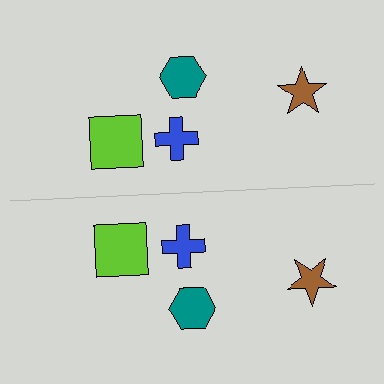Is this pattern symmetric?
Yes, this pattern has bilateral (reflection) symmetry.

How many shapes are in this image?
There are 8 shapes in this image.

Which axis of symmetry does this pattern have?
The pattern has a horizontal axis of symmetry running through the center of the image.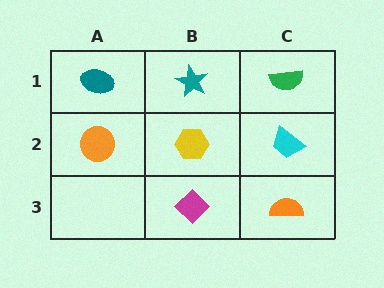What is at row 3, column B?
A magenta diamond.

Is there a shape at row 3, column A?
No, that cell is empty.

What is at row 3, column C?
An orange semicircle.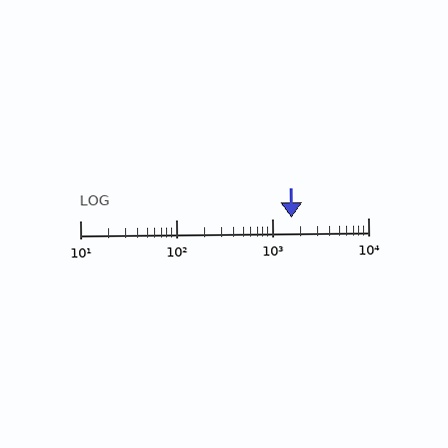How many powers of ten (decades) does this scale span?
The scale spans 3 decades, from 10 to 10000.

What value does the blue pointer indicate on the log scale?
The pointer indicates approximately 1600.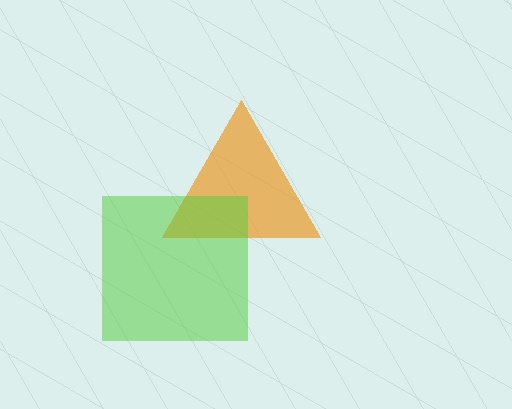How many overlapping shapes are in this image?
There are 2 overlapping shapes in the image.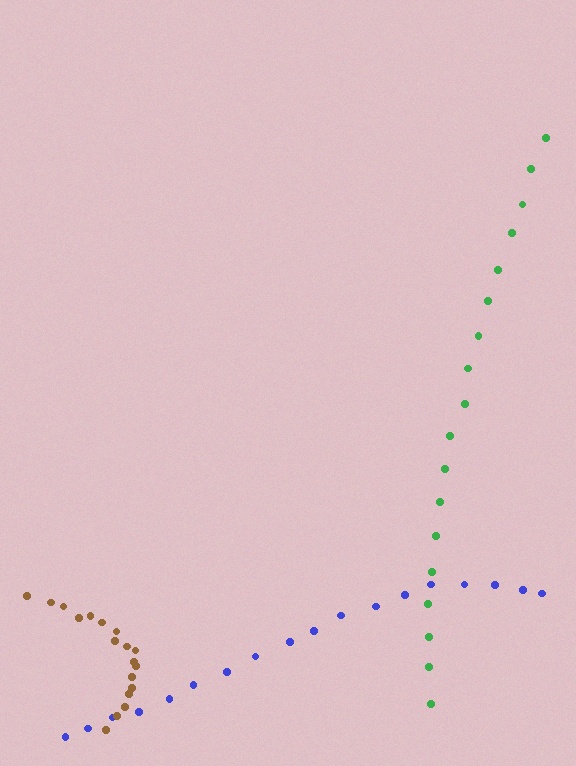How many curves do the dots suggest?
There are 3 distinct paths.